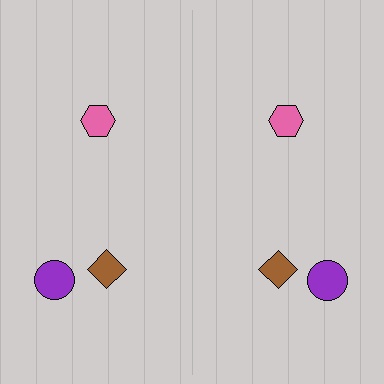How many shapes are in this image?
There are 6 shapes in this image.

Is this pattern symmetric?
Yes, this pattern has bilateral (reflection) symmetry.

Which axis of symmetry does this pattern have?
The pattern has a vertical axis of symmetry running through the center of the image.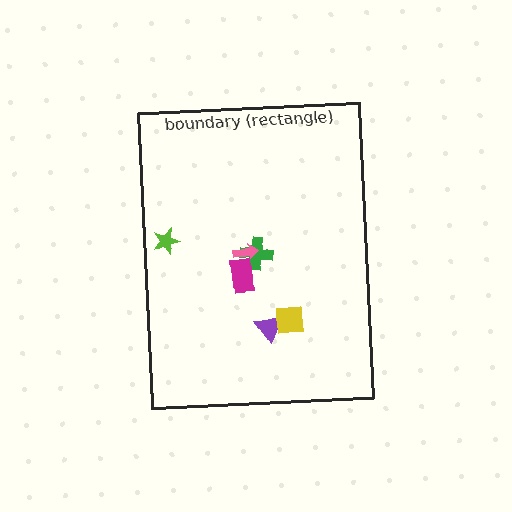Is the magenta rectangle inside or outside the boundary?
Inside.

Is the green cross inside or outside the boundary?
Inside.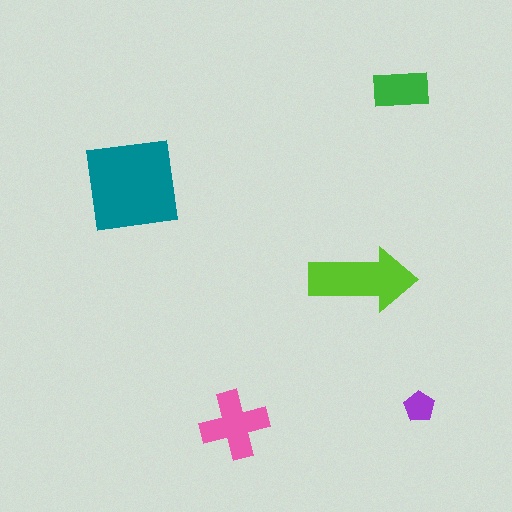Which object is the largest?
The teal square.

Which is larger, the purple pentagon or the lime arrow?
The lime arrow.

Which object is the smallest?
The purple pentagon.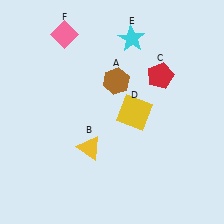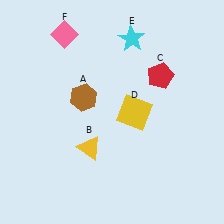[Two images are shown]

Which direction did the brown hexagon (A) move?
The brown hexagon (A) moved left.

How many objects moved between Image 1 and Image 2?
1 object moved between the two images.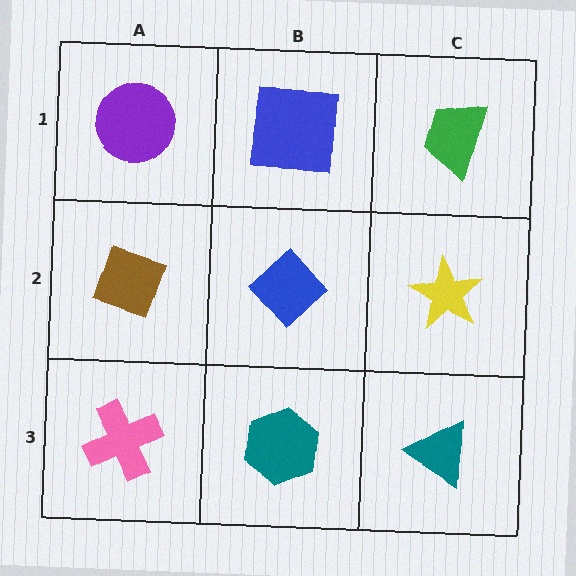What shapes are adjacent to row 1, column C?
A yellow star (row 2, column C), a blue square (row 1, column B).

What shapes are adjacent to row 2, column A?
A purple circle (row 1, column A), a pink cross (row 3, column A), a blue diamond (row 2, column B).